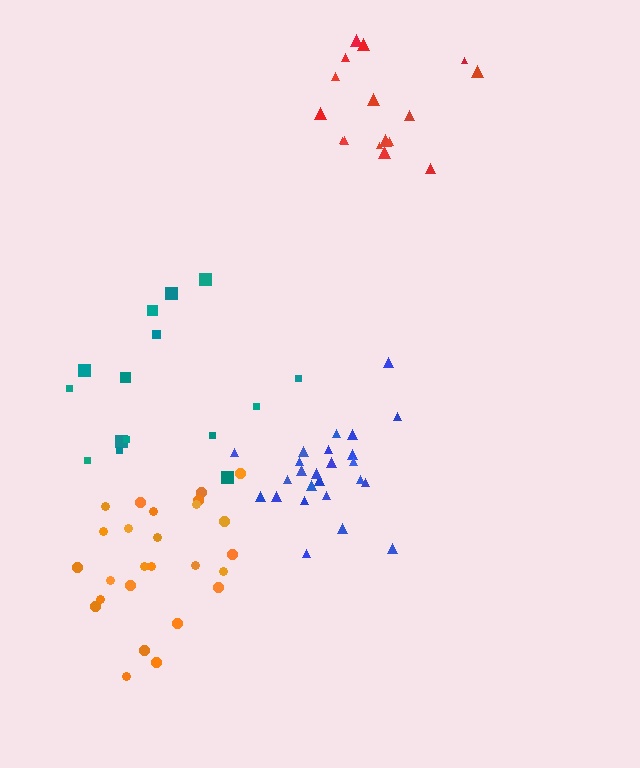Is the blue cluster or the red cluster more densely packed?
Blue.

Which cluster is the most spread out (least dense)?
Teal.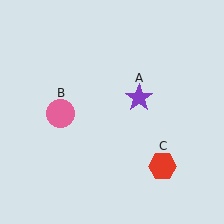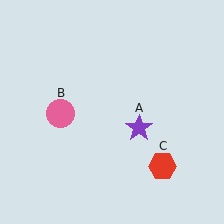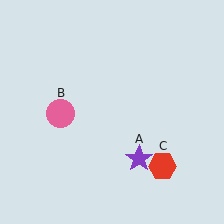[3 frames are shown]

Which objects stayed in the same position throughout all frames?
Pink circle (object B) and red hexagon (object C) remained stationary.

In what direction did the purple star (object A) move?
The purple star (object A) moved down.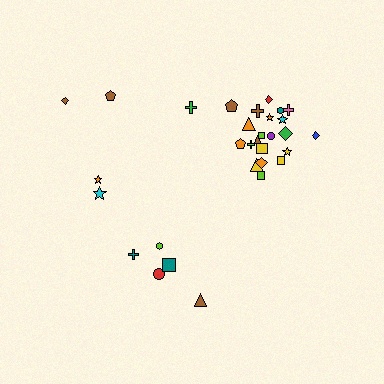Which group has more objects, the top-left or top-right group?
The top-right group.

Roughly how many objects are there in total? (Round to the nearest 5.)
Roughly 30 objects in total.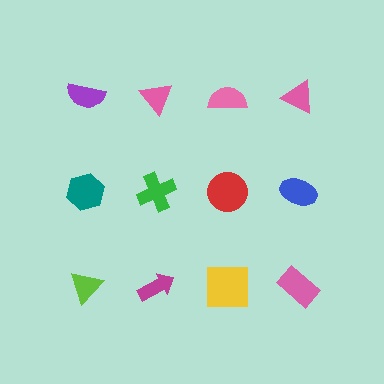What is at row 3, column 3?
A yellow square.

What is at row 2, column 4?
A blue ellipse.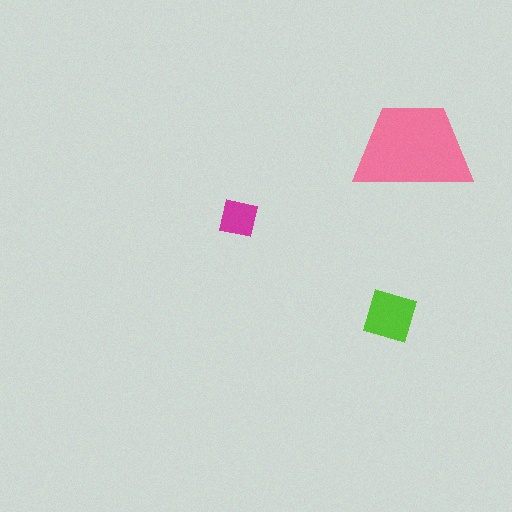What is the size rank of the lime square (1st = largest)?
2nd.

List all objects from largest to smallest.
The pink trapezoid, the lime square, the magenta square.